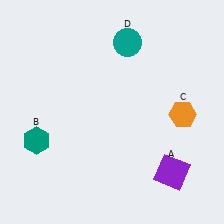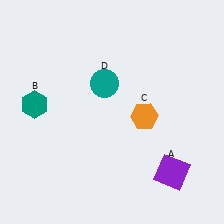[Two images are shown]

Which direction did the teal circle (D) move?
The teal circle (D) moved down.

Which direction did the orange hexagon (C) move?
The orange hexagon (C) moved left.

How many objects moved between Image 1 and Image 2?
3 objects moved between the two images.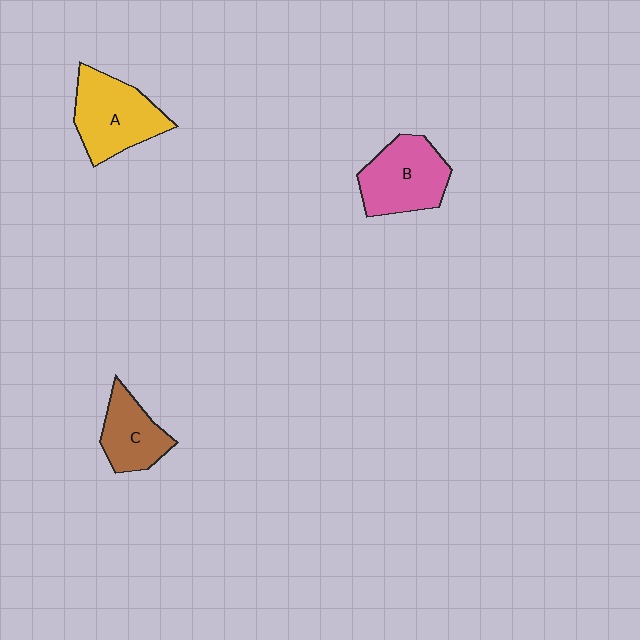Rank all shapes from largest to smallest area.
From largest to smallest: A (yellow), B (pink), C (brown).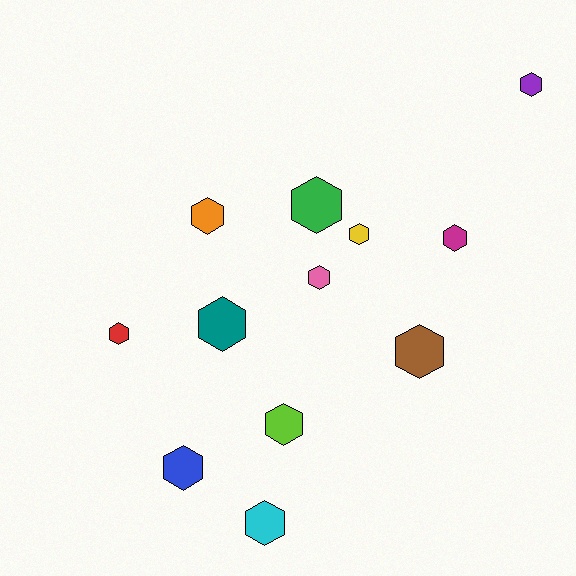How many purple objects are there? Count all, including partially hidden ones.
There is 1 purple object.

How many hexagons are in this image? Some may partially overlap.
There are 12 hexagons.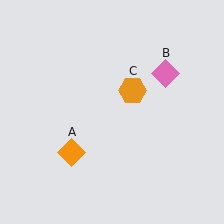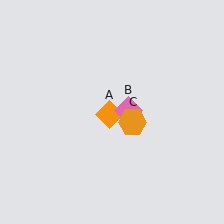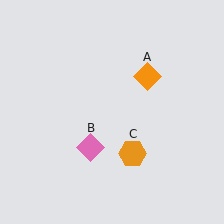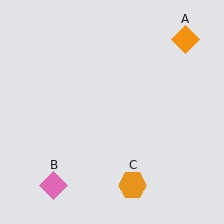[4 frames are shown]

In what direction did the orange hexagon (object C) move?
The orange hexagon (object C) moved down.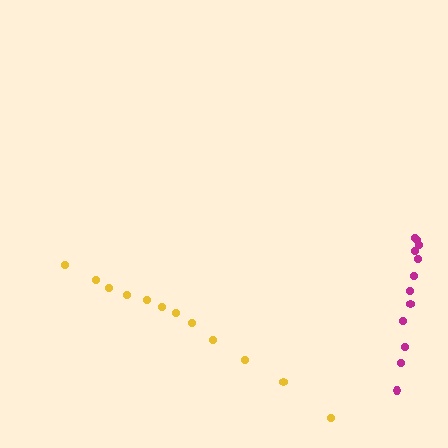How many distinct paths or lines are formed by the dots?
There are 2 distinct paths.